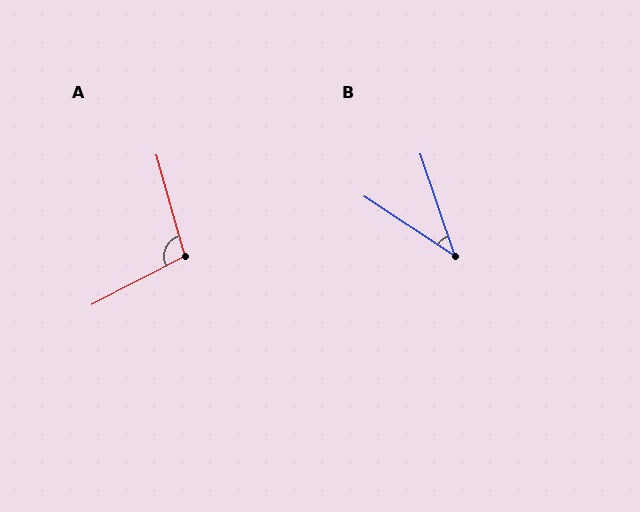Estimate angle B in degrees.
Approximately 38 degrees.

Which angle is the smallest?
B, at approximately 38 degrees.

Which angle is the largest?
A, at approximately 102 degrees.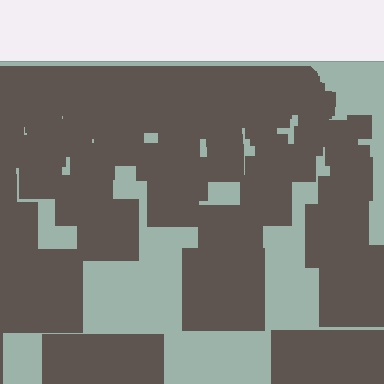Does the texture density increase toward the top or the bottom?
Density increases toward the top.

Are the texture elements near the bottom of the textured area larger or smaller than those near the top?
Larger. Near the bottom, elements are closer to the viewer and appear at a bigger on-screen size.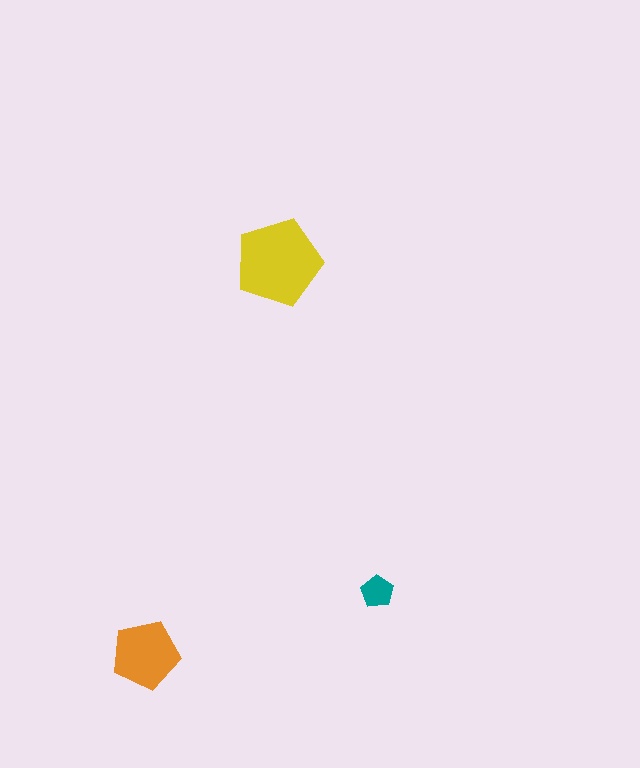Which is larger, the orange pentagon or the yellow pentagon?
The yellow one.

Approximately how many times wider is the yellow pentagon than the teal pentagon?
About 2.5 times wider.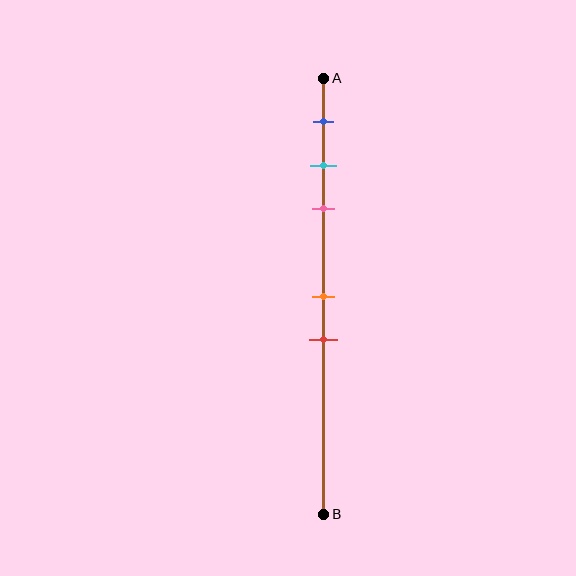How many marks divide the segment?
There are 5 marks dividing the segment.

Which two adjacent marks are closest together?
The cyan and pink marks are the closest adjacent pair.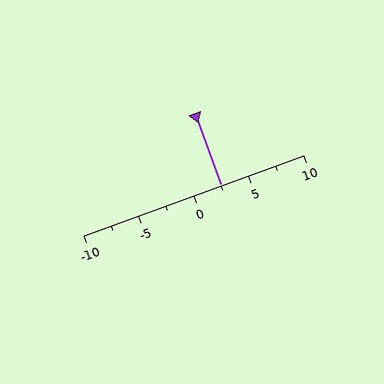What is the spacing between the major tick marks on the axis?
The major ticks are spaced 5 apart.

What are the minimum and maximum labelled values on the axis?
The axis runs from -10 to 10.